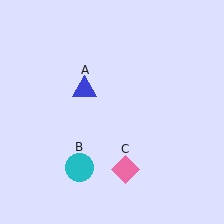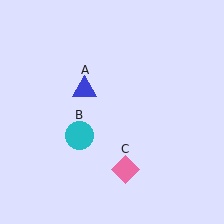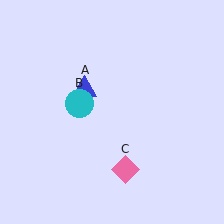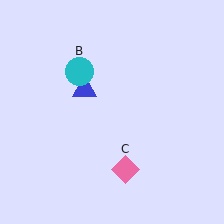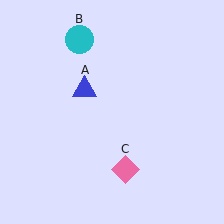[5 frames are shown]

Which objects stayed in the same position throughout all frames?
Blue triangle (object A) and pink diamond (object C) remained stationary.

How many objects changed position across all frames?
1 object changed position: cyan circle (object B).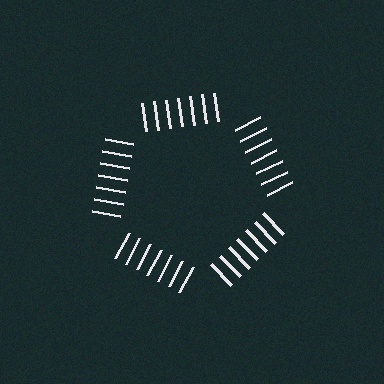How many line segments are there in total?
35 — 7 along each of the 5 edges.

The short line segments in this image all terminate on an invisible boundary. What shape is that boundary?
An illusory pentagon — the line segments terminate on its edges but no continuous stroke is drawn.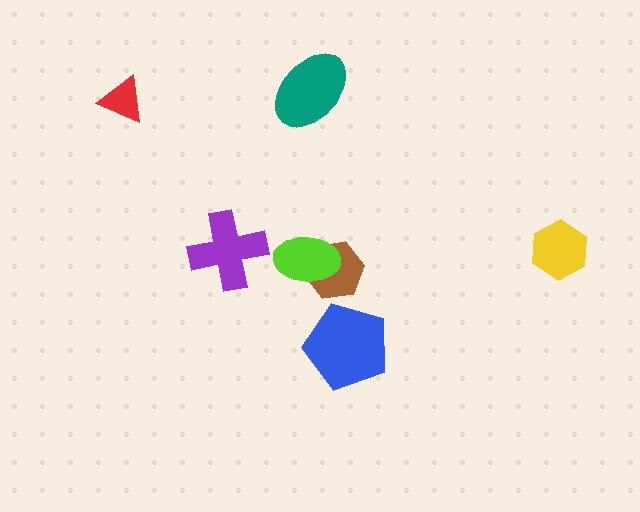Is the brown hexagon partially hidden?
Yes, it is partially covered by another shape.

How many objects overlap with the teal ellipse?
0 objects overlap with the teal ellipse.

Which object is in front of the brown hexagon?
The lime ellipse is in front of the brown hexagon.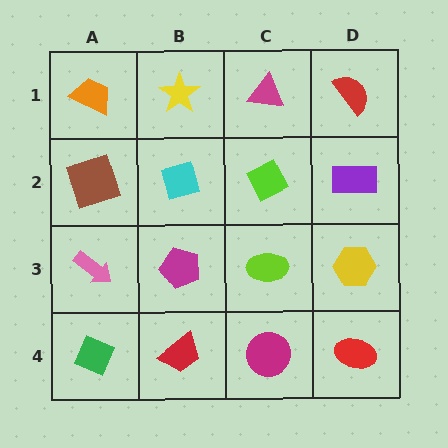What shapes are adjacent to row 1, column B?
A cyan square (row 2, column B), an orange trapezoid (row 1, column A), a magenta triangle (row 1, column C).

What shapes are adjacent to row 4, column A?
A pink arrow (row 3, column A), a red trapezoid (row 4, column B).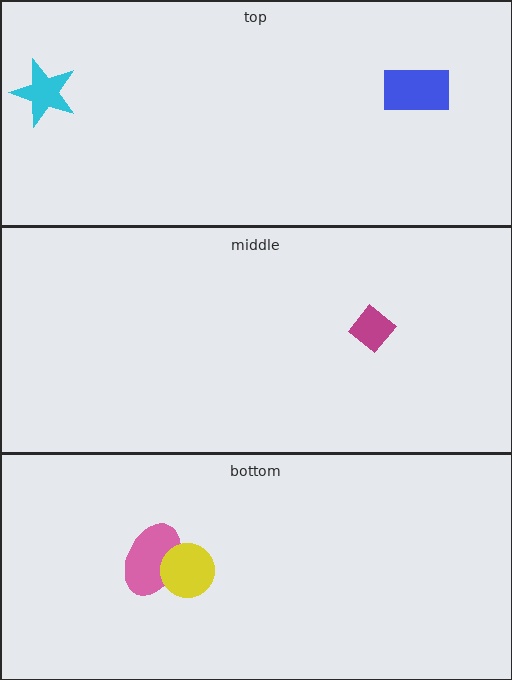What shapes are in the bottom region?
The pink ellipse, the yellow circle.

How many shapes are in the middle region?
1.